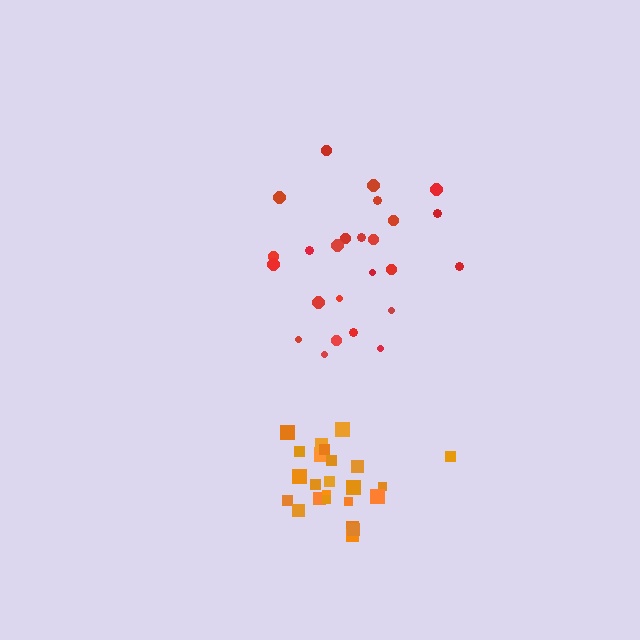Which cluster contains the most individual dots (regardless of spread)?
Red (25).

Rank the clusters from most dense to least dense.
orange, red.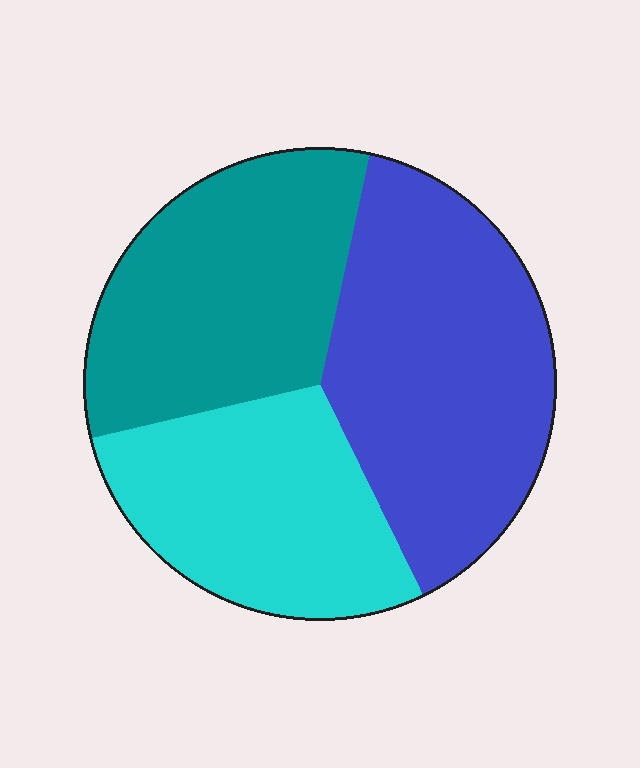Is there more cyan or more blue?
Blue.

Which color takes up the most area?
Blue, at roughly 40%.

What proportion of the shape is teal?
Teal covers about 30% of the shape.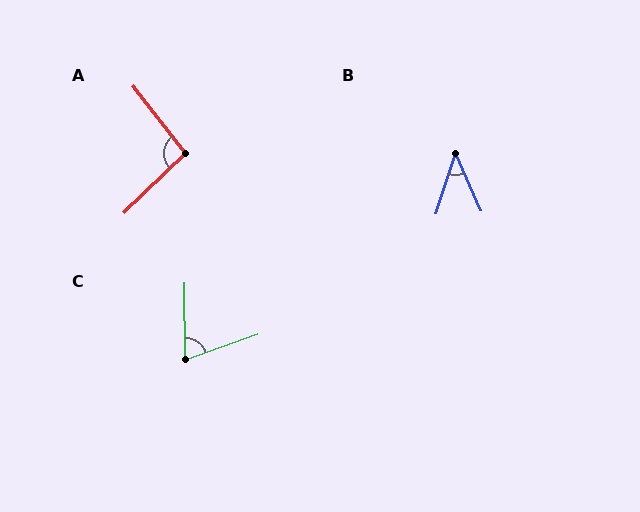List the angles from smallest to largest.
B (42°), C (71°), A (96°).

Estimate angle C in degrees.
Approximately 71 degrees.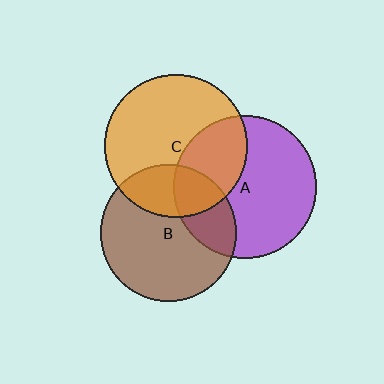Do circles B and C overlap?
Yes.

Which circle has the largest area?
Circle C (orange).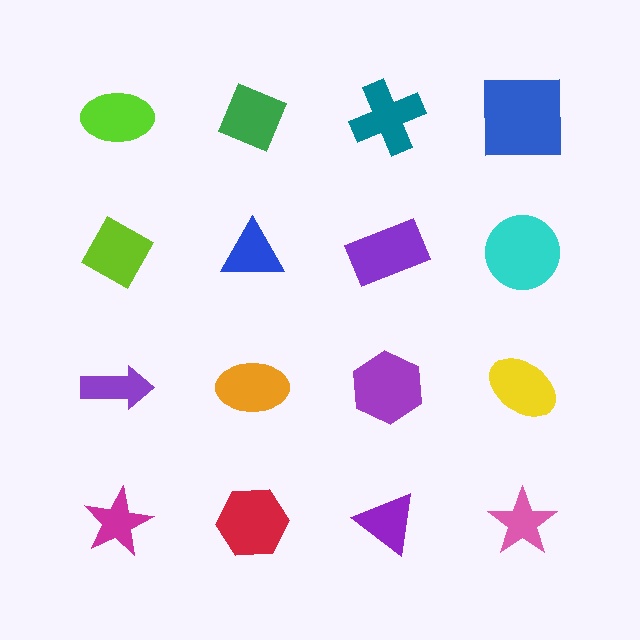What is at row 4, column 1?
A magenta star.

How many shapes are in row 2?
4 shapes.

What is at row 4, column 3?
A purple triangle.